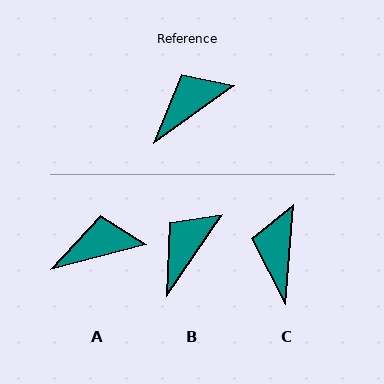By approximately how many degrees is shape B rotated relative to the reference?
Approximately 20 degrees counter-clockwise.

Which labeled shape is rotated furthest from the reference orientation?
C, about 50 degrees away.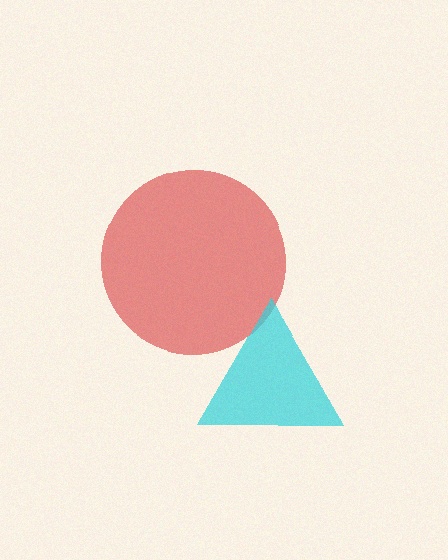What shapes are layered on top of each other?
The layered shapes are: a red circle, a cyan triangle.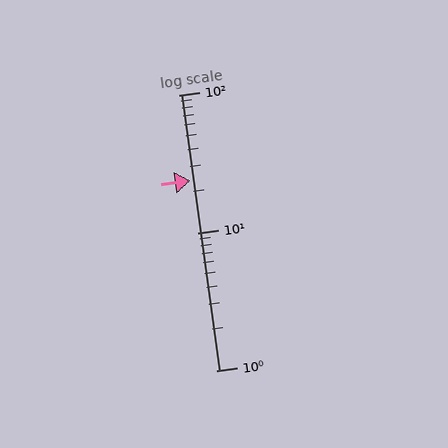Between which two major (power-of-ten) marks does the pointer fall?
The pointer is between 10 and 100.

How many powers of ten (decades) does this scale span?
The scale spans 2 decades, from 1 to 100.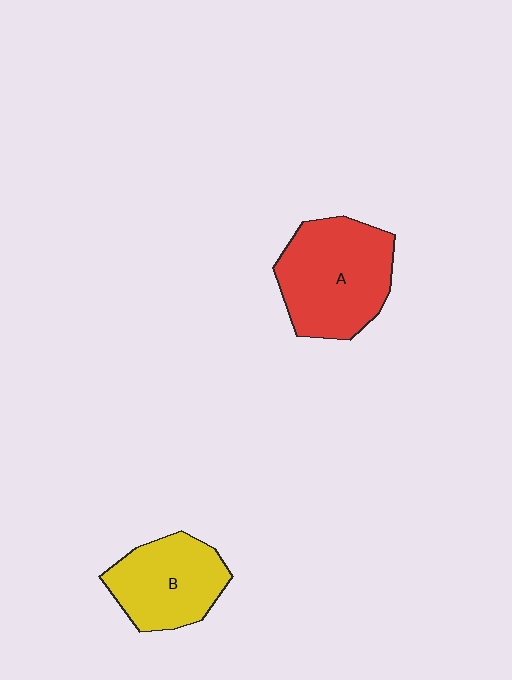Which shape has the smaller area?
Shape B (yellow).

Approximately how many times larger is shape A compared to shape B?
Approximately 1.3 times.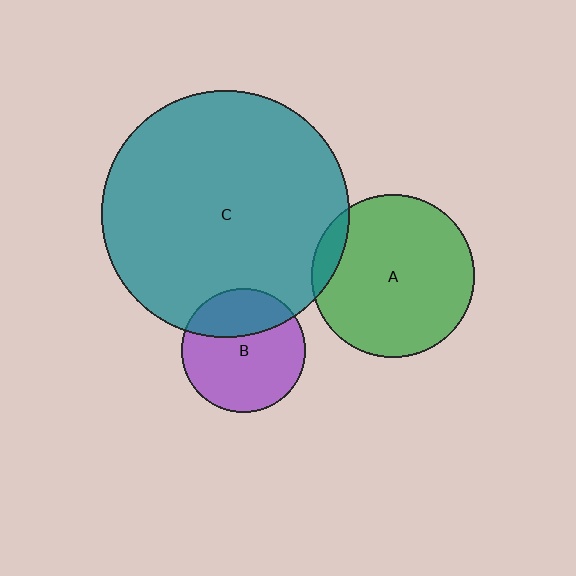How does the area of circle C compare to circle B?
Approximately 4.0 times.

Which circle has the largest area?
Circle C (teal).